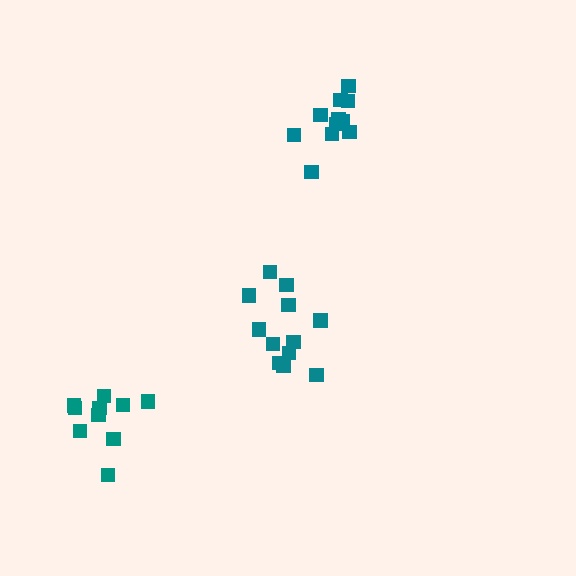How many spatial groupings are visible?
There are 3 spatial groupings.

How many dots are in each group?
Group 1: 11 dots, Group 2: 11 dots, Group 3: 12 dots (34 total).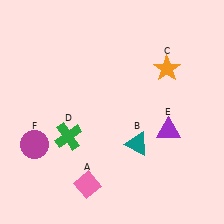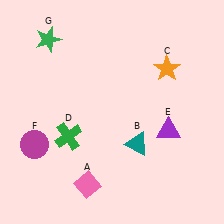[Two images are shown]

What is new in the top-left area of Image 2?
A green star (G) was added in the top-left area of Image 2.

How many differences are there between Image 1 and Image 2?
There is 1 difference between the two images.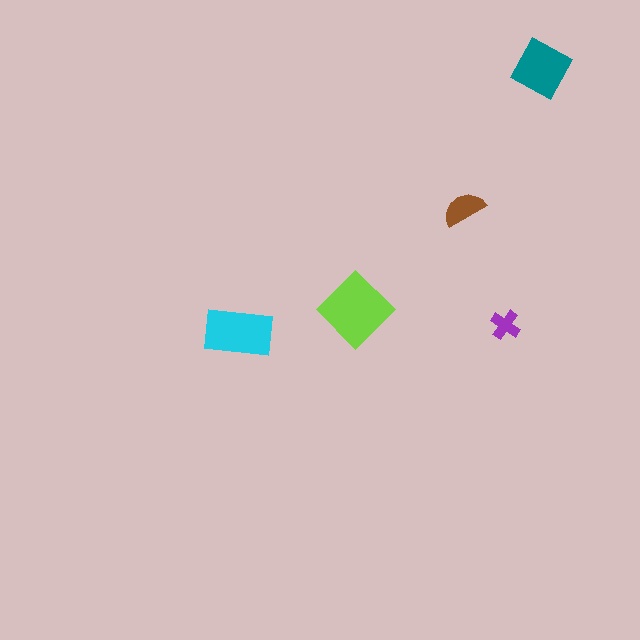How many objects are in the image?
There are 5 objects in the image.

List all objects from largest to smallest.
The lime diamond, the cyan rectangle, the teal square, the brown semicircle, the purple cross.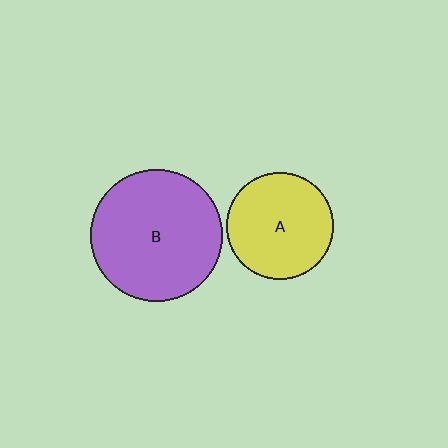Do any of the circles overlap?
No, none of the circles overlap.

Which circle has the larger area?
Circle B (purple).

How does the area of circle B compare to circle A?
Approximately 1.5 times.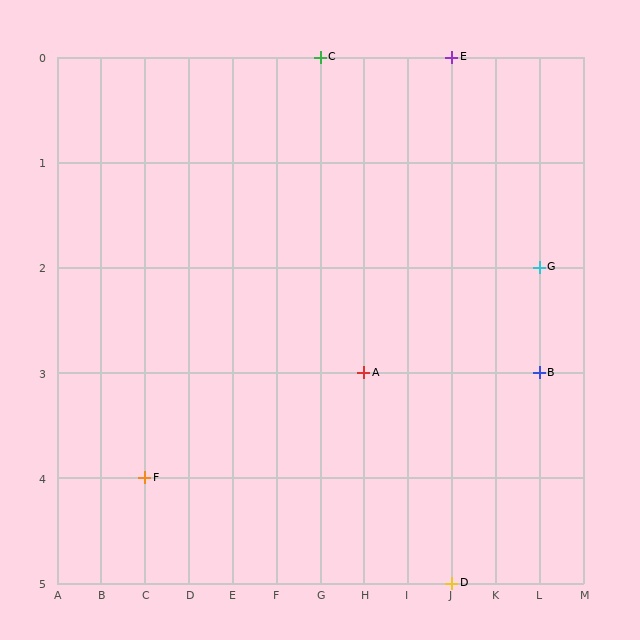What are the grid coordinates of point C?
Point C is at grid coordinates (G, 0).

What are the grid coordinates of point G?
Point G is at grid coordinates (L, 2).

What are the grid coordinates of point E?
Point E is at grid coordinates (J, 0).